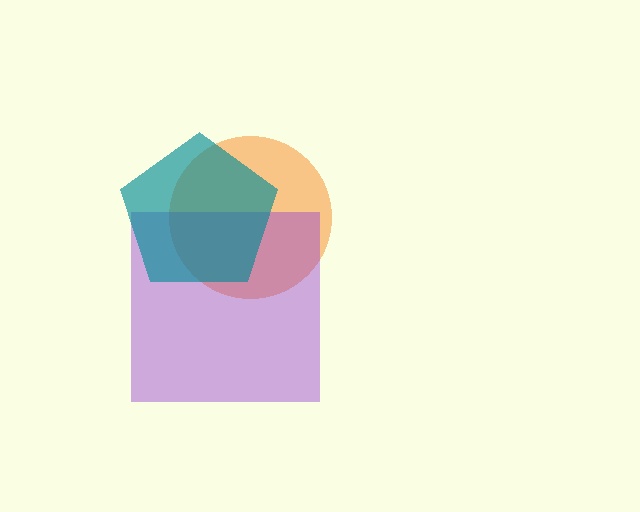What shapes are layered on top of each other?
The layered shapes are: an orange circle, a purple square, a teal pentagon.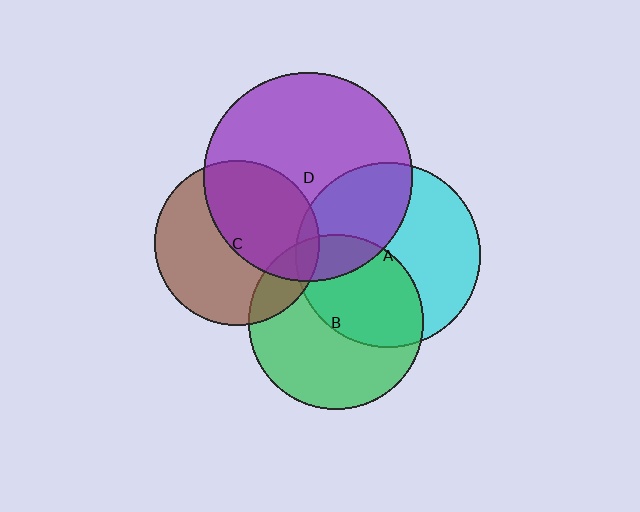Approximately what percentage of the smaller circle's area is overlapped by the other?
Approximately 45%.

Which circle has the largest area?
Circle D (purple).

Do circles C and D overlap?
Yes.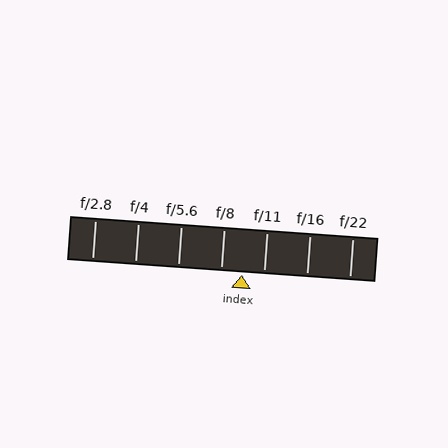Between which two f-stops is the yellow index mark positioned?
The index mark is between f/8 and f/11.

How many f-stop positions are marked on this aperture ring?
There are 7 f-stop positions marked.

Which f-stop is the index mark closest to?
The index mark is closest to f/11.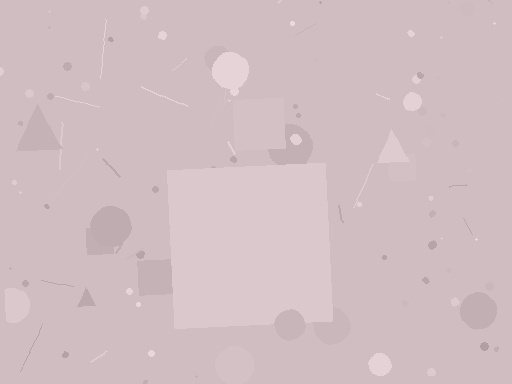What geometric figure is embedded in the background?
A square is embedded in the background.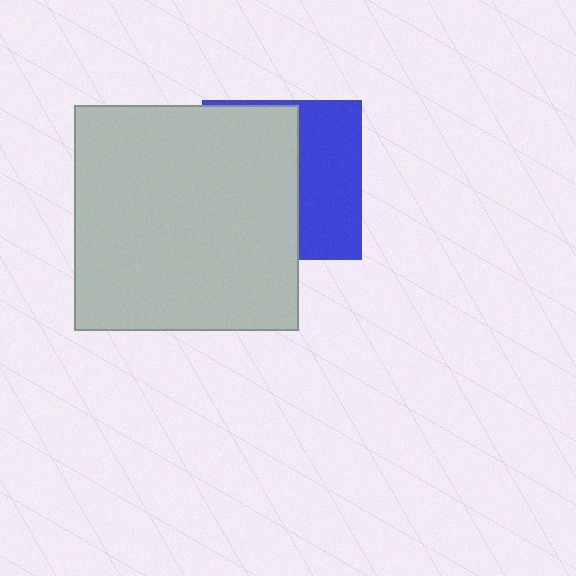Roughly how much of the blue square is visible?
A small part of it is visible (roughly 41%).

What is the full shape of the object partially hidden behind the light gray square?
The partially hidden object is a blue square.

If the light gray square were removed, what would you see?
You would see the complete blue square.